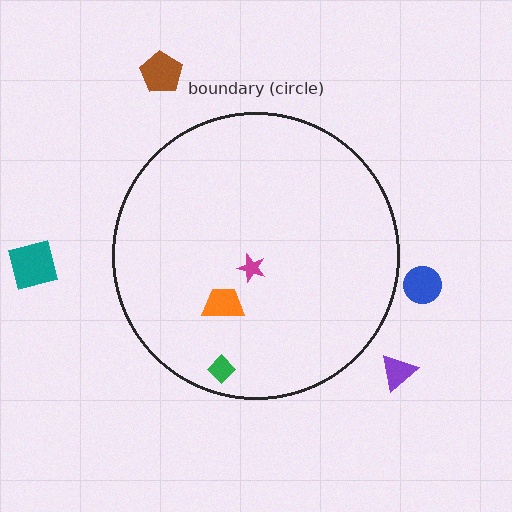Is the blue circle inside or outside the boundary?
Outside.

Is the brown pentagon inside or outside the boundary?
Outside.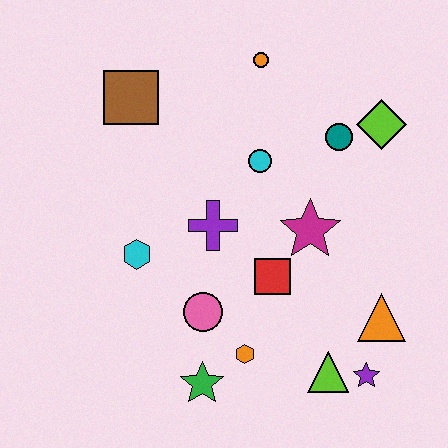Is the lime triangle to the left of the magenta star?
No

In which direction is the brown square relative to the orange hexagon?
The brown square is above the orange hexagon.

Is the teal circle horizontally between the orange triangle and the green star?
Yes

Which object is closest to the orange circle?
The cyan circle is closest to the orange circle.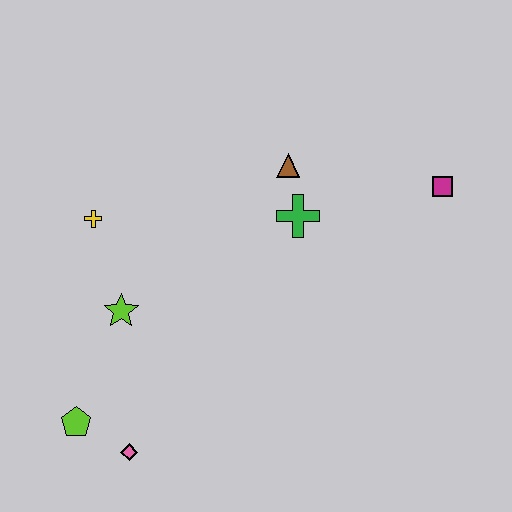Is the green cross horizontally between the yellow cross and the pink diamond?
No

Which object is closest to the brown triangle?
The green cross is closest to the brown triangle.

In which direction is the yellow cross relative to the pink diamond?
The yellow cross is above the pink diamond.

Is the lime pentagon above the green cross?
No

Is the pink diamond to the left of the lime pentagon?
No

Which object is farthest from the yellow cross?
The magenta square is farthest from the yellow cross.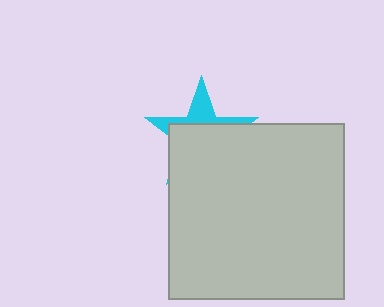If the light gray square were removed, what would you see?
You would see the complete cyan star.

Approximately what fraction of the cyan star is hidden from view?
Roughly 68% of the cyan star is hidden behind the light gray square.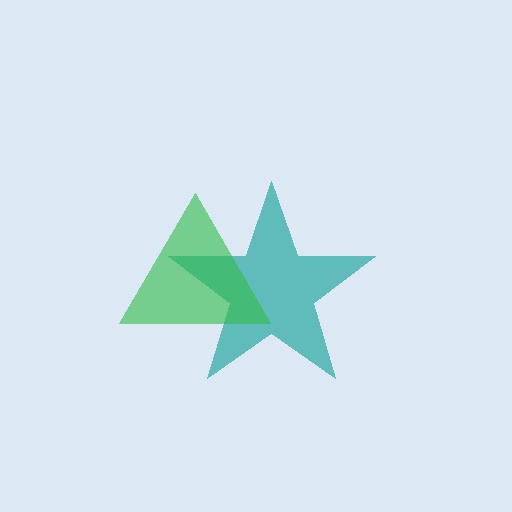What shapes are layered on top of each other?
The layered shapes are: a teal star, a green triangle.